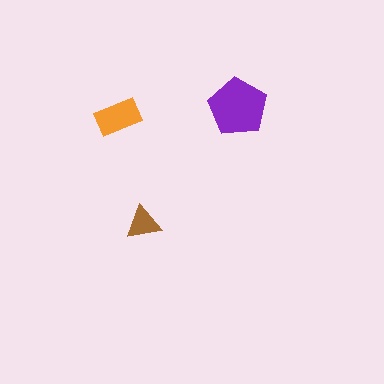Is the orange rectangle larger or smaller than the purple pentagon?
Smaller.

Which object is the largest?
The purple pentagon.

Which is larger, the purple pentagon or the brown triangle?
The purple pentagon.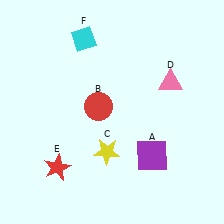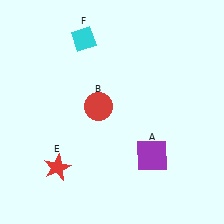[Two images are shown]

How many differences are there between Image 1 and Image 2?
There are 2 differences between the two images.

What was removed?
The yellow star (C), the pink triangle (D) were removed in Image 2.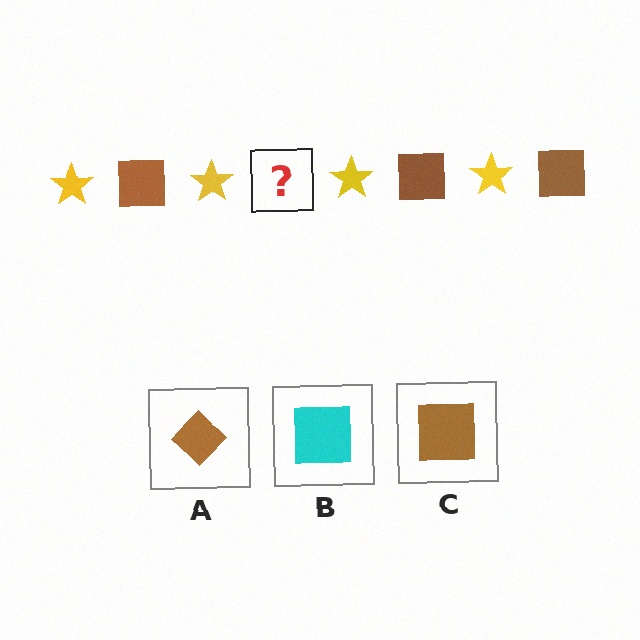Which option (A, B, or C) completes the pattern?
C.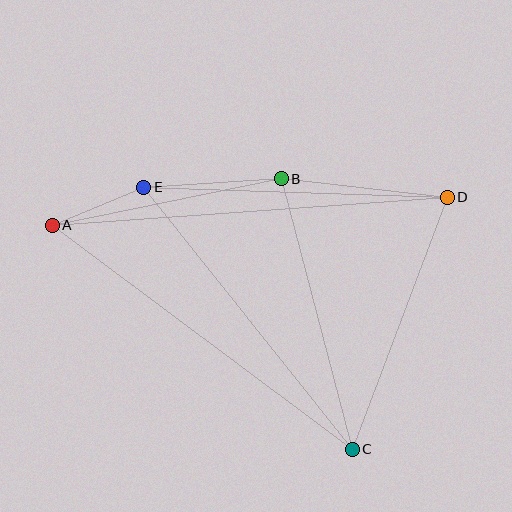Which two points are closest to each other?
Points A and E are closest to each other.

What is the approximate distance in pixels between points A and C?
The distance between A and C is approximately 375 pixels.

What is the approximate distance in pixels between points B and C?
The distance between B and C is approximately 280 pixels.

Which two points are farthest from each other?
Points A and D are farthest from each other.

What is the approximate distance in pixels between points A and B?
The distance between A and B is approximately 233 pixels.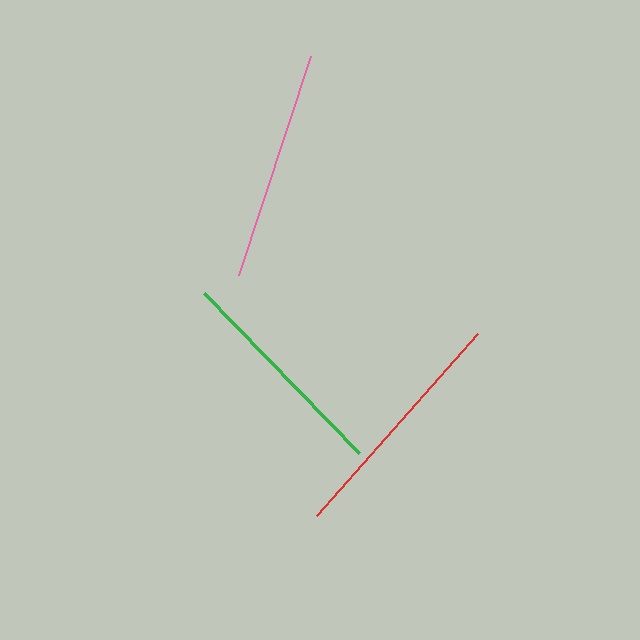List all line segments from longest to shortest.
From longest to shortest: red, pink, green.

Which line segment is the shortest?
The green line is the shortest at approximately 223 pixels.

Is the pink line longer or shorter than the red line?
The red line is longer than the pink line.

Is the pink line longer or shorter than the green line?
The pink line is longer than the green line.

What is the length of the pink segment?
The pink segment is approximately 231 pixels long.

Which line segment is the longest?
The red line is the longest at approximately 243 pixels.